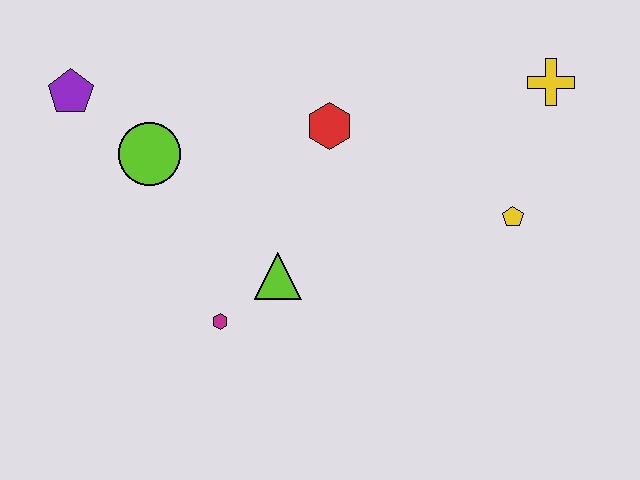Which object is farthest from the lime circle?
The yellow cross is farthest from the lime circle.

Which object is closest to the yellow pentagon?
The yellow cross is closest to the yellow pentagon.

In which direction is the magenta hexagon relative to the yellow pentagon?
The magenta hexagon is to the left of the yellow pentagon.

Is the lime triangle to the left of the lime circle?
No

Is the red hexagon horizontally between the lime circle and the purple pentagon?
No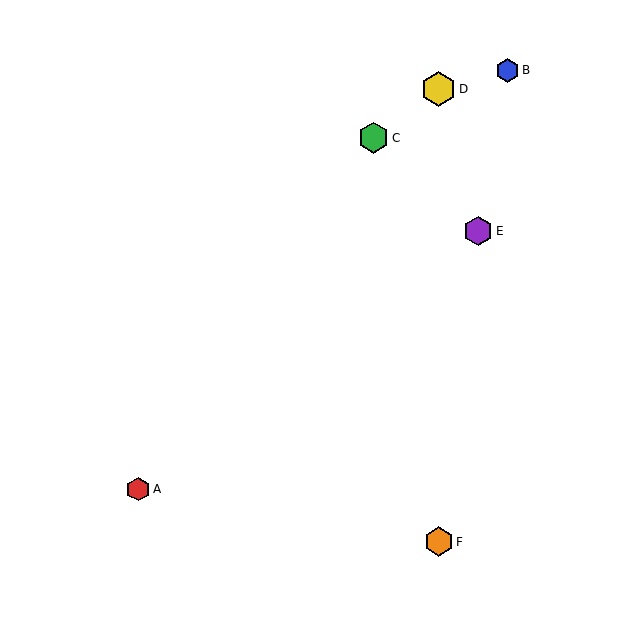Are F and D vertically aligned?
Yes, both are at x≈439.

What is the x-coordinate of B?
Object B is at x≈508.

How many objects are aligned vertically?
2 objects (D, F) are aligned vertically.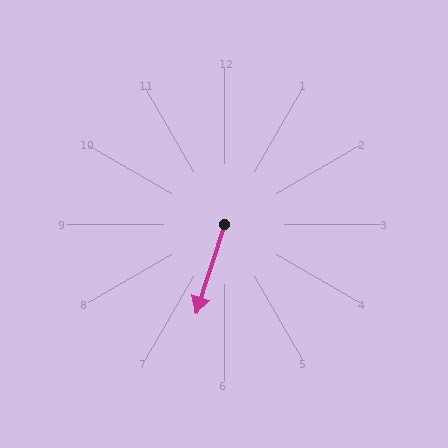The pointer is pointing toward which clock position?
Roughly 7 o'clock.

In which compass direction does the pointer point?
South.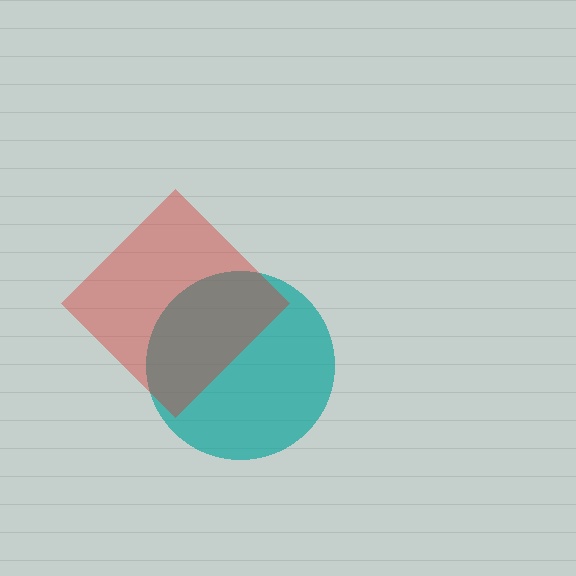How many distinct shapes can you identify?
There are 2 distinct shapes: a teal circle, a red diamond.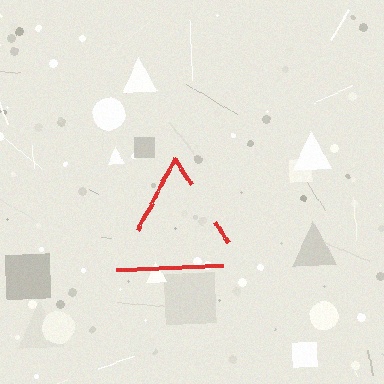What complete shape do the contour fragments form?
The contour fragments form a triangle.